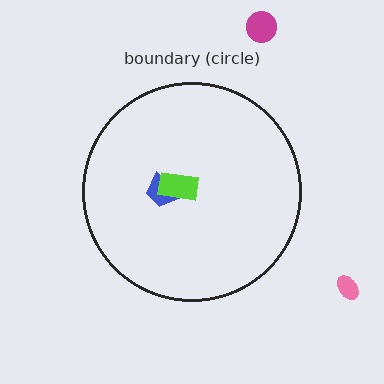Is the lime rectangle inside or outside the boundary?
Inside.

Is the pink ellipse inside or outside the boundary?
Outside.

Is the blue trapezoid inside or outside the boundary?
Inside.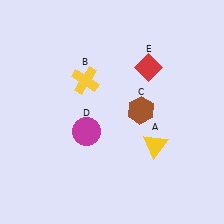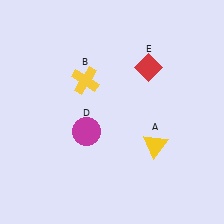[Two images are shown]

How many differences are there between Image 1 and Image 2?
There is 1 difference between the two images.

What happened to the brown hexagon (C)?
The brown hexagon (C) was removed in Image 2. It was in the top-right area of Image 1.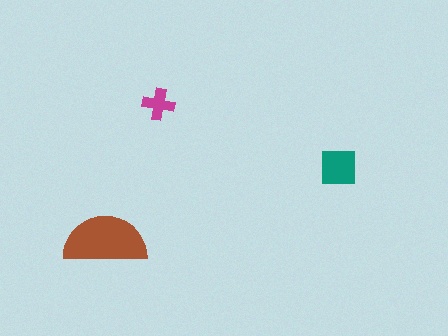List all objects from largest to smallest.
The brown semicircle, the teal square, the magenta cross.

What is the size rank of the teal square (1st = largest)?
2nd.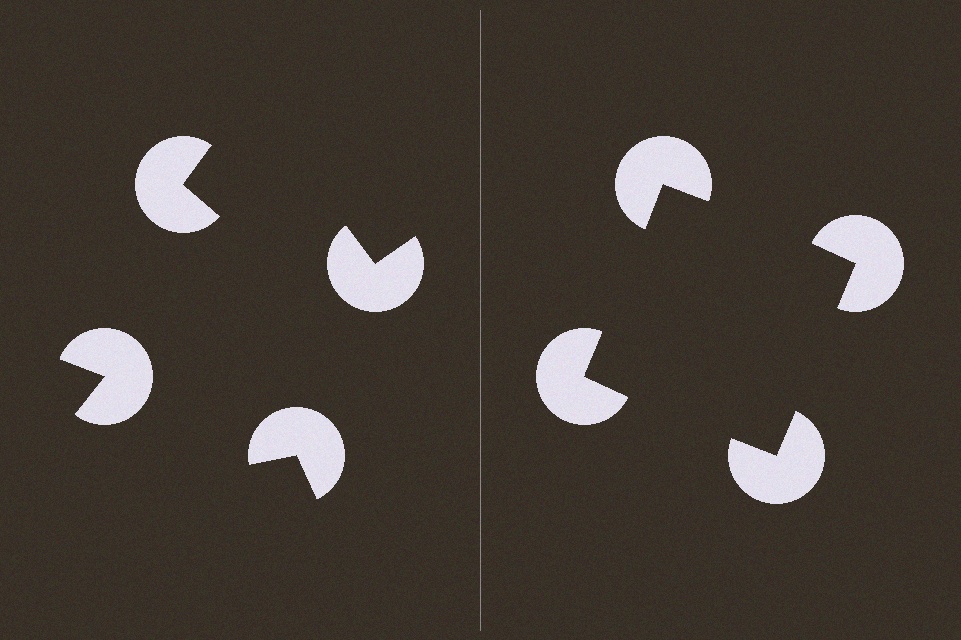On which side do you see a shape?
An illusory square appears on the right side. On the left side the wedge cuts are rotated, so no coherent shape forms.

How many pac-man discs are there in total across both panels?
8 — 4 on each side.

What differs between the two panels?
The pac-man discs are positioned identically on both sides; only the wedge orientations differ. On the right they align to a square; on the left they are misaligned.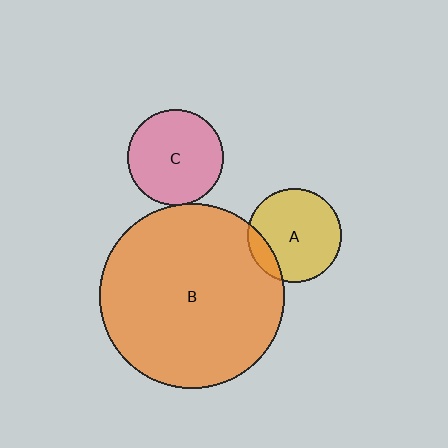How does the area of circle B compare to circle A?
Approximately 3.8 times.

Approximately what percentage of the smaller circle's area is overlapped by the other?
Approximately 5%.